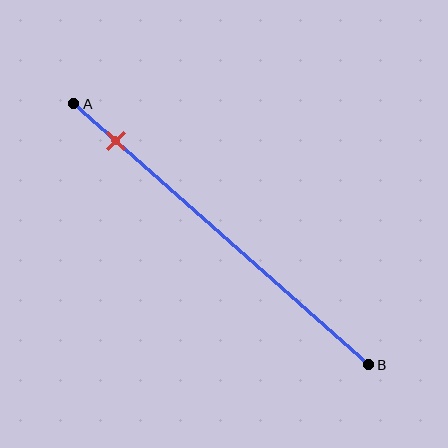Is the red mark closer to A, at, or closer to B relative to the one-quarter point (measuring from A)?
The red mark is closer to point A than the one-quarter point of segment AB.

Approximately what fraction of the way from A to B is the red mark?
The red mark is approximately 15% of the way from A to B.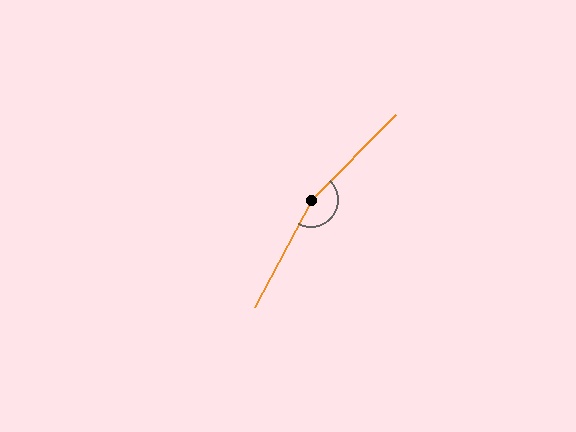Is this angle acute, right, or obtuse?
It is obtuse.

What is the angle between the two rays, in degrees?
Approximately 163 degrees.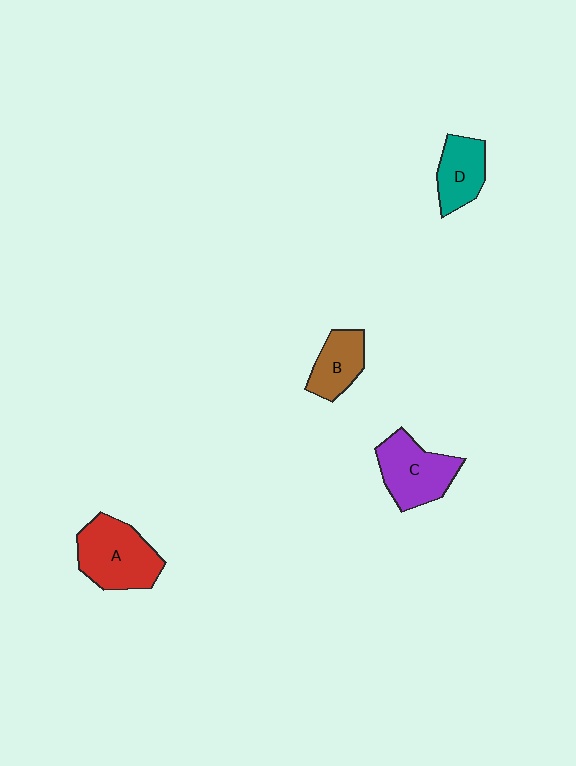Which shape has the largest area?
Shape A (red).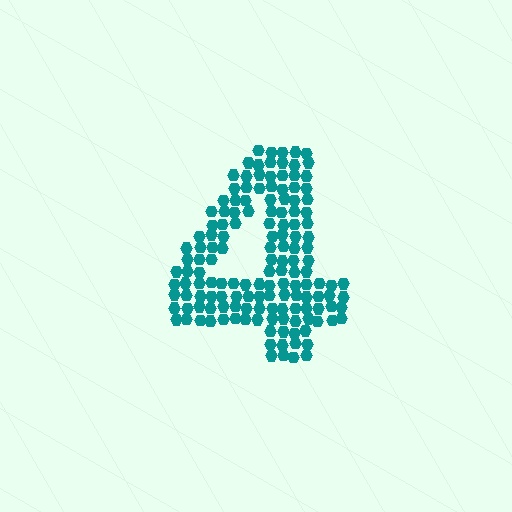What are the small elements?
The small elements are hexagons.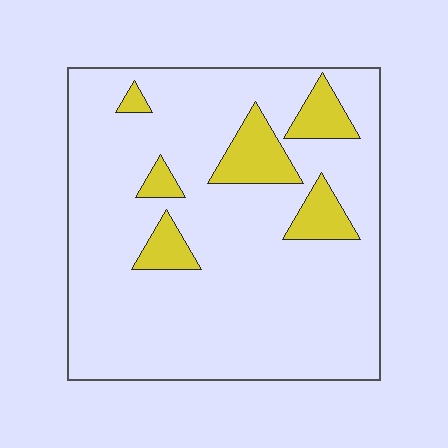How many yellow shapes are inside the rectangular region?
6.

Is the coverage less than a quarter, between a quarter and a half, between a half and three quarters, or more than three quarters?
Less than a quarter.